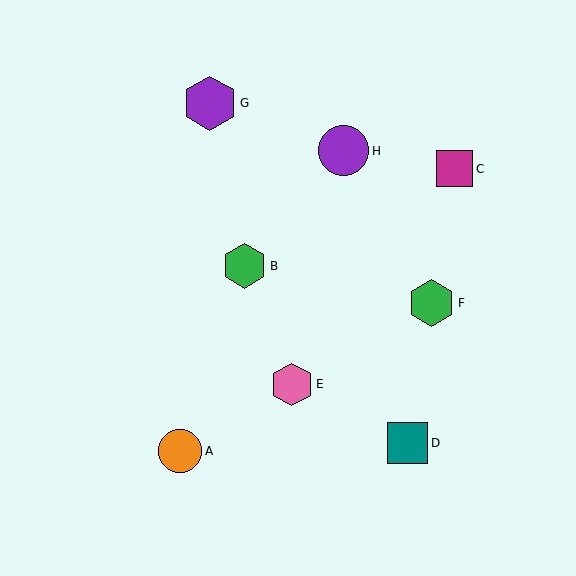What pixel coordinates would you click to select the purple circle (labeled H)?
Click at (344, 151) to select the purple circle H.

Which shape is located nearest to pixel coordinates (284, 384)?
The pink hexagon (labeled E) at (292, 384) is nearest to that location.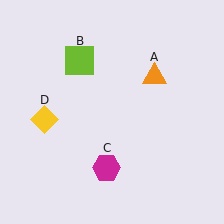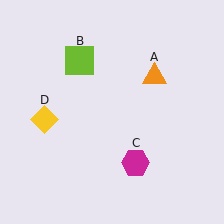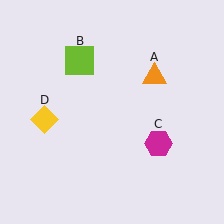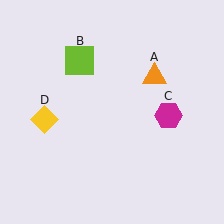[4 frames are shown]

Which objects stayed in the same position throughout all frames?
Orange triangle (object A) and lime square (object B) and yellow diamond (object D) remained stationary.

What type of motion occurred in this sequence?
The magenta hexagon (object C) rotated counterclockwise around the center of the scene.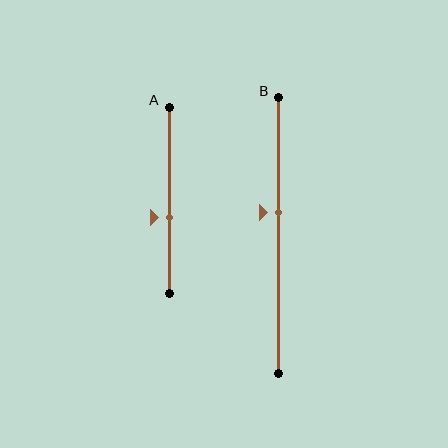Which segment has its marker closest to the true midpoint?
Segment B has its marker closest to the true midpoint.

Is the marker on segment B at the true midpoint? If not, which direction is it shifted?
No, the marker on segment B is shifted upward by about 9% of the segment length.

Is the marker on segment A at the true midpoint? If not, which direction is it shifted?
No, the marker on segment A is shifted downward by about 9% of the segment length.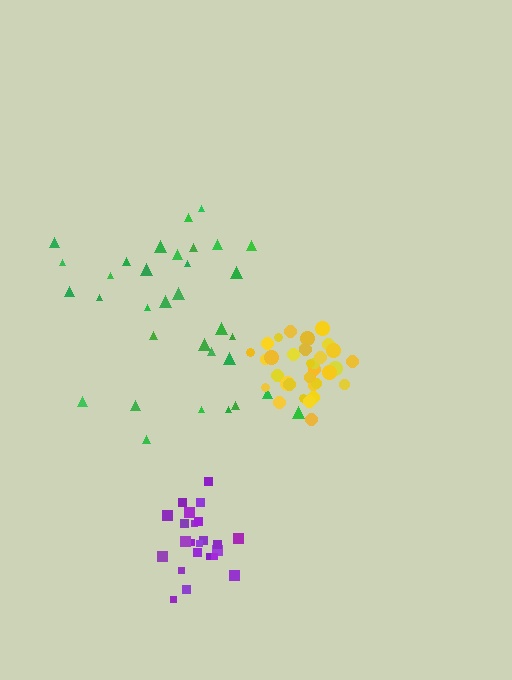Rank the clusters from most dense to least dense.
yellow, purple, green.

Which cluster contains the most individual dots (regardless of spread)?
Yellow (34).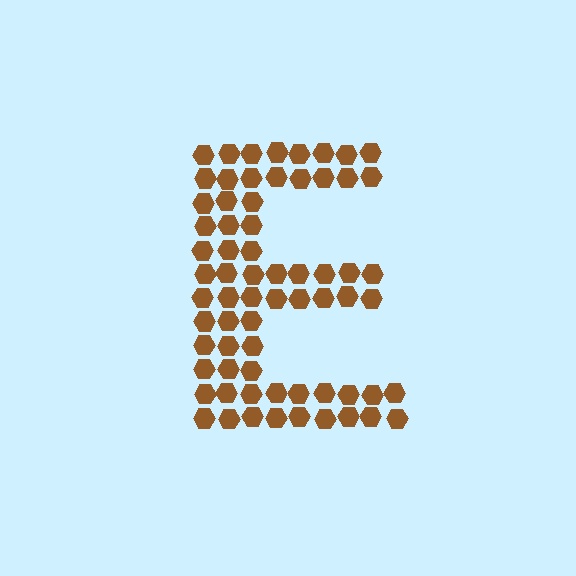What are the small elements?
The small elements are hexagons.